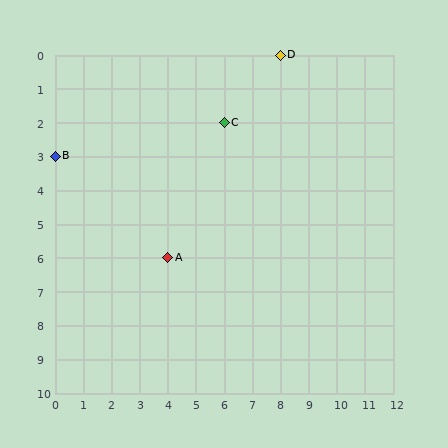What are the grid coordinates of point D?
Point D is at grid coordinates (8, 0).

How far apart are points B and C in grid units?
Points B and C are 6 columns and 1 row apart (about 6.1 grid units diagonally).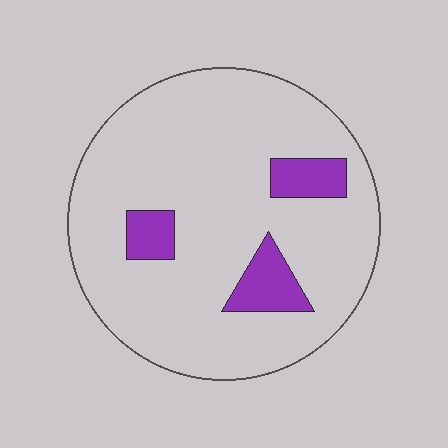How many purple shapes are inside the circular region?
3.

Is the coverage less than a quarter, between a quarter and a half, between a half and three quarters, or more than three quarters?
Less than a quarter.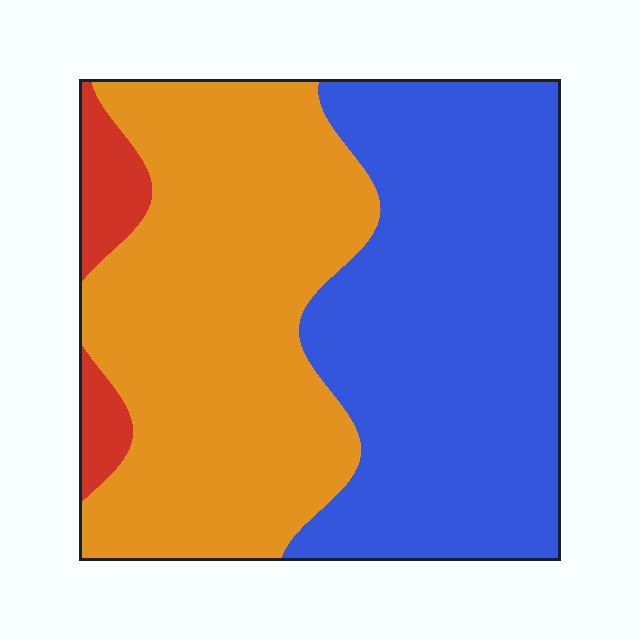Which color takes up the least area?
Red, at roughly 5%.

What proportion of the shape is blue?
Blue takes up about one half (1/2) of the shape.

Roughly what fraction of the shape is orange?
Orange takes up about one half (1/2) of the shape.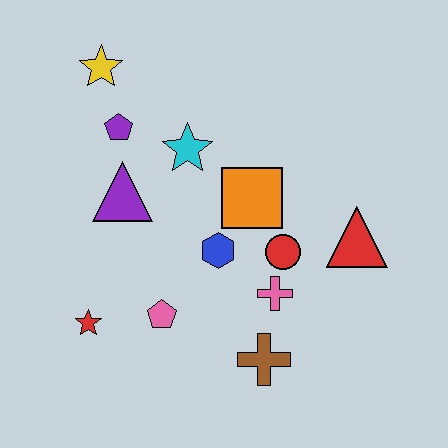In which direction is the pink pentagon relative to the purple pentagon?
The pink pentagon is below the purple pentagon.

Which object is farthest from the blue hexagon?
The yellow star is farthest from the blue hexagon.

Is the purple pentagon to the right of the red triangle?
No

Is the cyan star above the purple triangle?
Yes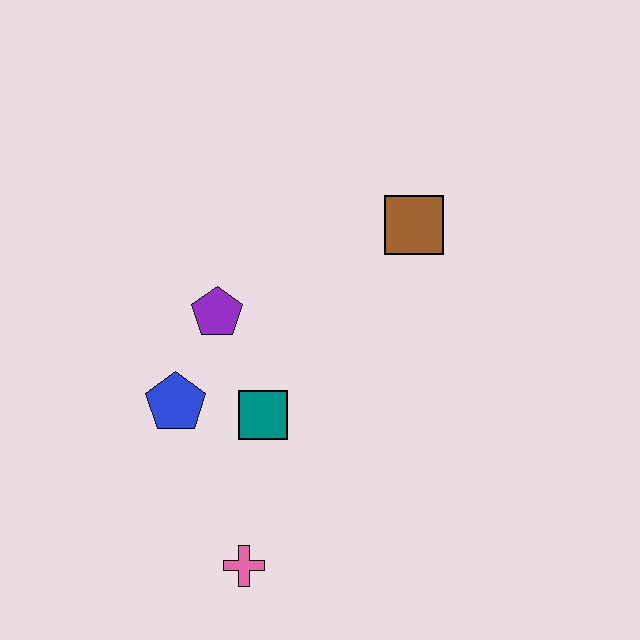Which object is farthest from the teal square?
The brown square is farthest from the teal square.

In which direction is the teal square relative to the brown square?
The teal square is below the brown square.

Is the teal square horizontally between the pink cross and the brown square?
Yes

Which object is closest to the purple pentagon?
The blue pentagon is closest to the purple pentagon.